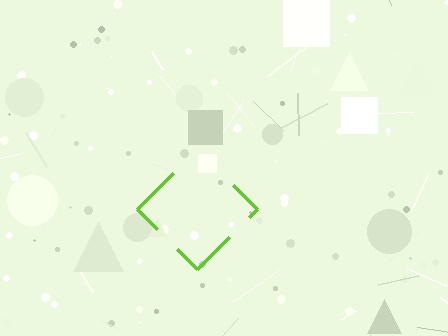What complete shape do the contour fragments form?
The contour fragments form a diamond.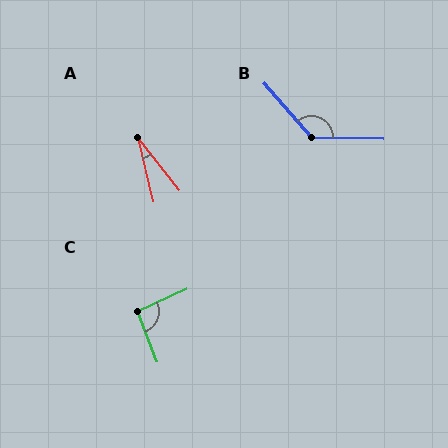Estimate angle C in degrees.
Approximately 94 degrees.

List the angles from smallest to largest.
A (25°), C (94°), B (132°).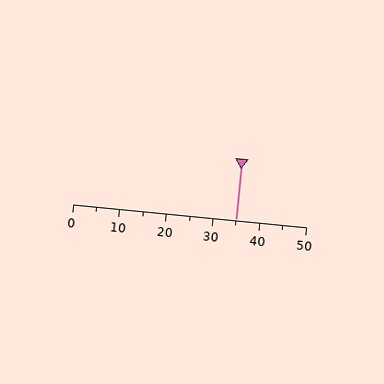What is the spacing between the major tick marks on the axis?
The major ticks are spaced 10 apart.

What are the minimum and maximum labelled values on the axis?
The axis runs from 0 to 50.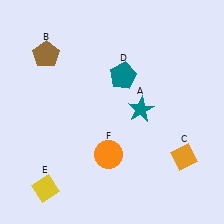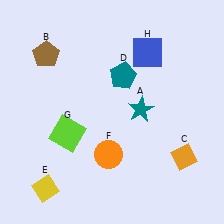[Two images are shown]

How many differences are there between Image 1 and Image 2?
There are 2 differences between the two images.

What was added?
A lime square (G), a blue square (H) were added in Image 2.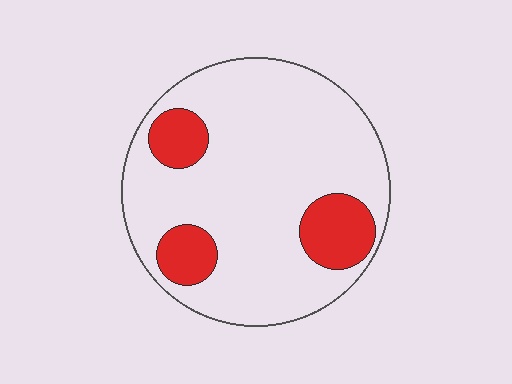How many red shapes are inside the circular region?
3.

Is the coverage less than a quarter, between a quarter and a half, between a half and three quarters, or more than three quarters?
Less than a quarter.